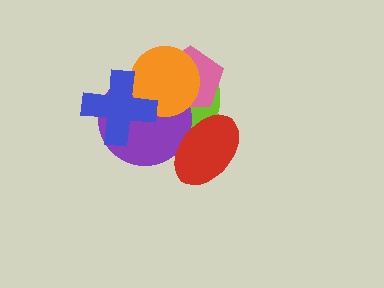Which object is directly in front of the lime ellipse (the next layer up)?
The purple circle is directly in front of the lime ellipse.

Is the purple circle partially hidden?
Yes, it is partially covered by another shape.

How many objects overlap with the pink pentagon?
3 objects overlap with the pink pentagon.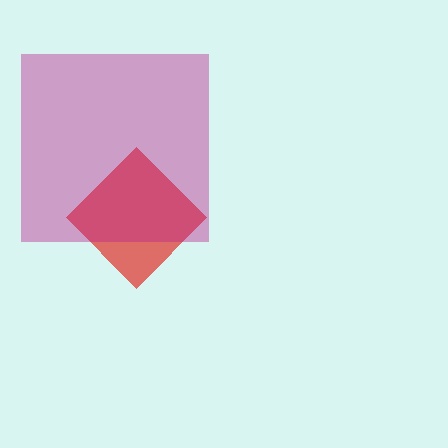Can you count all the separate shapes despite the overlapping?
Yes, there are 2 separate shapes.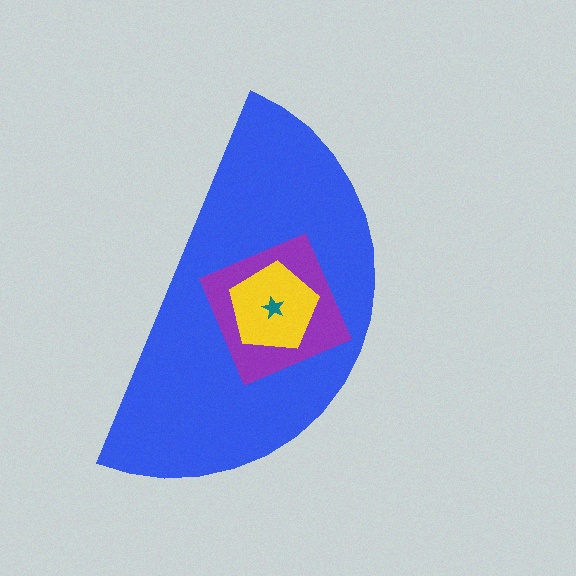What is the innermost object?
The teal star.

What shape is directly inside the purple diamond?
The yellow pentagon.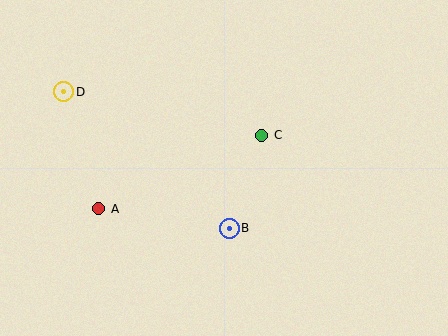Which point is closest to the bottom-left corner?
Point A is closest to the bottom-left corner.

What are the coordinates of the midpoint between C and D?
The midpoint between C and D is at (163, 114).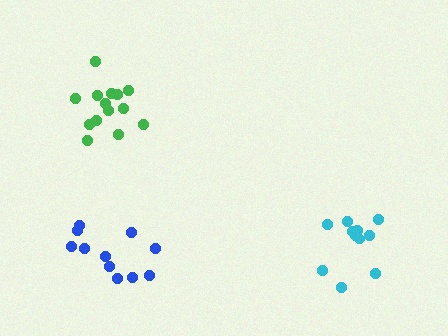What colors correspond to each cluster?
The clusters are colored: blue, cyan, green.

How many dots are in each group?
Group 1: 11 dots, Group 2: 11 dots, Group 3: 14 dots (36 total).